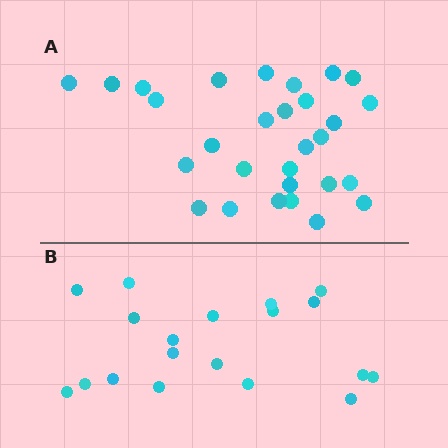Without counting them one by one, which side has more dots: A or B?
Region A (the top region) has more dots.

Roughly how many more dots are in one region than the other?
Region A has roughly 10 or so more dots than region B.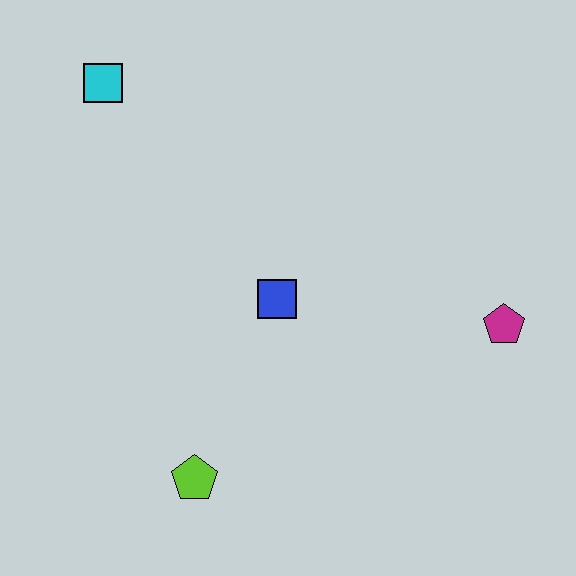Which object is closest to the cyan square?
The blue square is closest to the cyan square.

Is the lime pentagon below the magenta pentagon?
Yes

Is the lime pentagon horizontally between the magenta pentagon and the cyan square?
Yes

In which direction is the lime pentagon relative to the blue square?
The lime pentagon is below the blue square.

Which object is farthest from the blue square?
The cyan square is farthest from the blue square.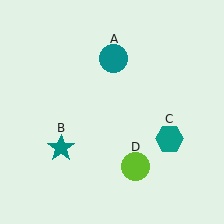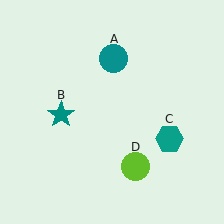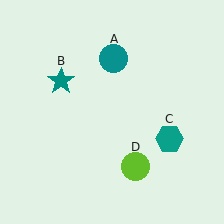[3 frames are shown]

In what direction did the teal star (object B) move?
The teal star (object B) moved up.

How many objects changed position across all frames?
1 object changed position: teal star (object B).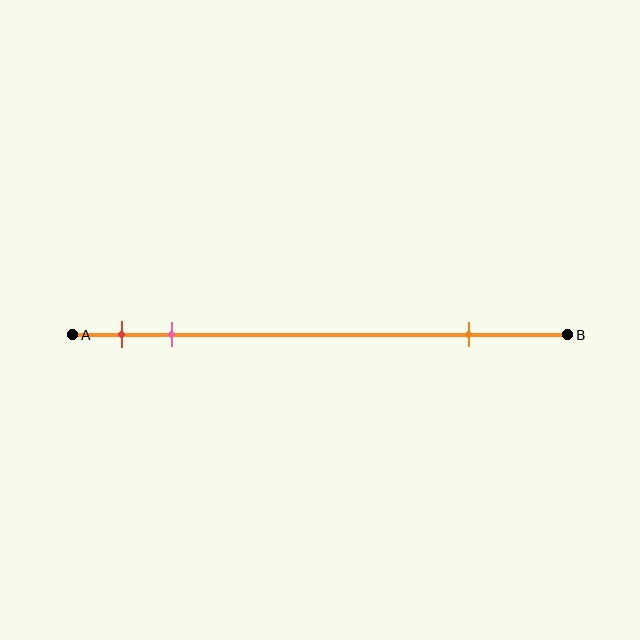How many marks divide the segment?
There are 3 marks dividing the segment.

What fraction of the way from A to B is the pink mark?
The pink mark is approximately 20% (0.2) of the way from A to B.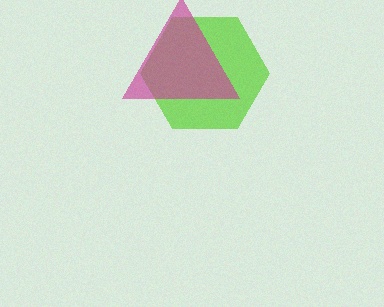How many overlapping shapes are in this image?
There are 2 overlapping shapes in the image.